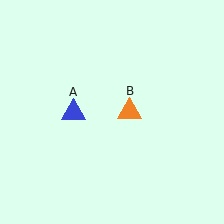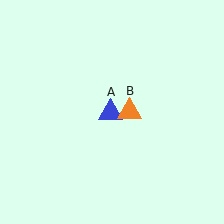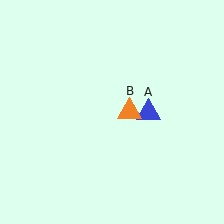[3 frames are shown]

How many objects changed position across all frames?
1 object changed position: blue triangle (object A).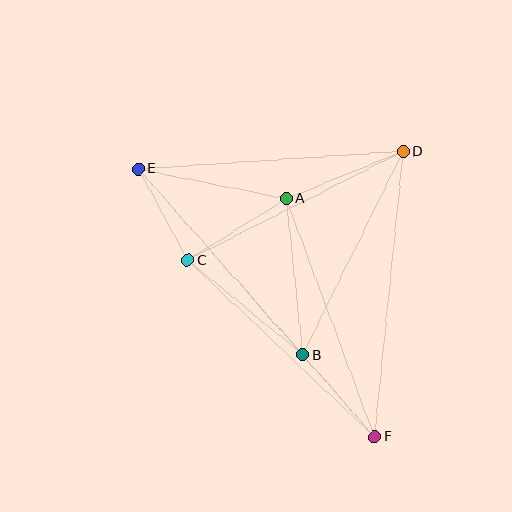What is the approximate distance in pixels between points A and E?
The distance between A and E is approximately 151 pixels.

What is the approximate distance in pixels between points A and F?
The distance between A and F is approximately 254 pixels.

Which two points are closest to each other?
Points C and E are closest to each other.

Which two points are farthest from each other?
Points E and F are farthest from each other.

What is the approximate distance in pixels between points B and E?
The distance between B and E is approximately 248 pixels.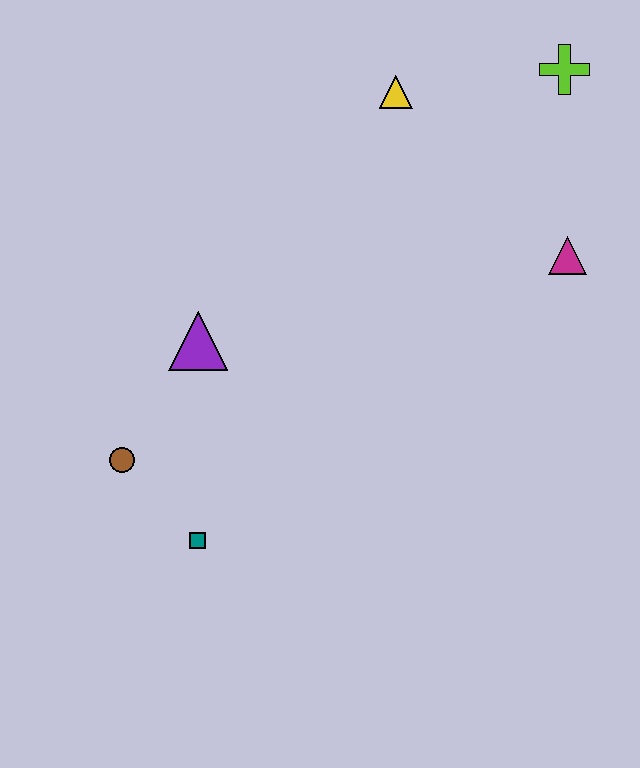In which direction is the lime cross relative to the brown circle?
The lime cross is to the right of the brown circle.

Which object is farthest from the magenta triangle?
The brown circle is farthest from the magenta triangle.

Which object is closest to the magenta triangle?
The lime cross is closest to the magenta triangle.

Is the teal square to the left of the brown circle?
No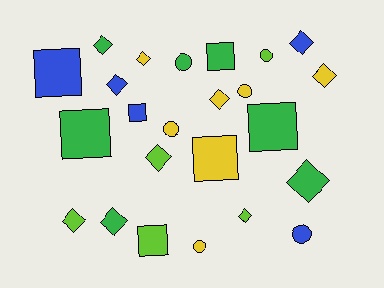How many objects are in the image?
There are 24 objects.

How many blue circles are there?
There is 1 blue circle.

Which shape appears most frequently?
Diamond, with 11 objects.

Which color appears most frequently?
Green, with 7 objects.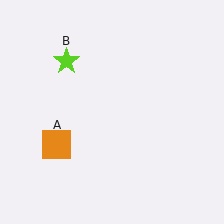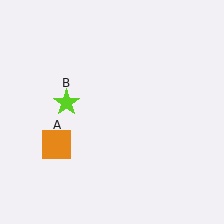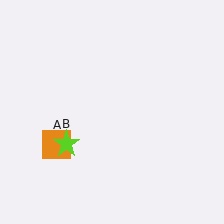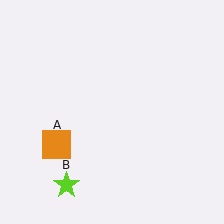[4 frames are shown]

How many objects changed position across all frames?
1 object changed position: lime star (object B).